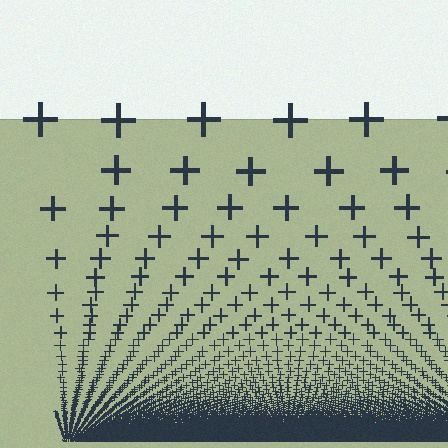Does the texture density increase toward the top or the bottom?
Density increases toward the bottom.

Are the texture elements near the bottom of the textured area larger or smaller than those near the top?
Smaller. The gradient is inverted — elements near the bottom are smaller and denser.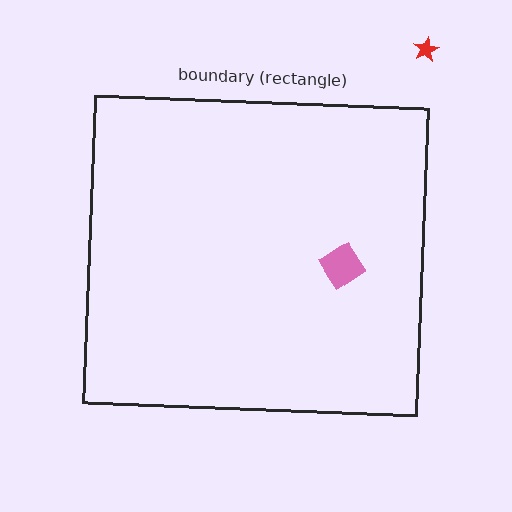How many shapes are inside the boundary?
1 inside, 1 outside.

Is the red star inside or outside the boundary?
Outside.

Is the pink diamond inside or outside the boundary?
Inside.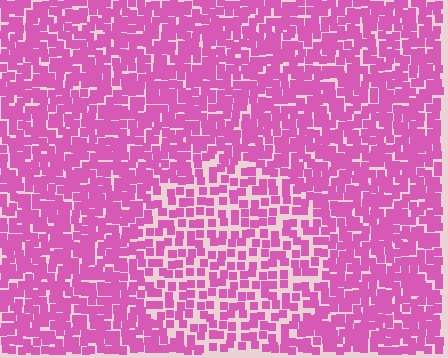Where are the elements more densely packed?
The elements are more densely packed outside the circle boundary.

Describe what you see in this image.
The image contains small pink elements arranged at two different densities. A circle-shaped region is visible where the elements are less densely packed than the surrounding area.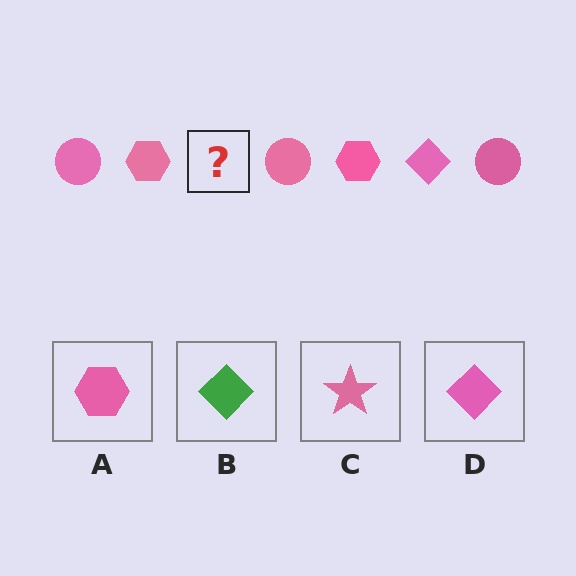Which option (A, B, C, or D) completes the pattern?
D.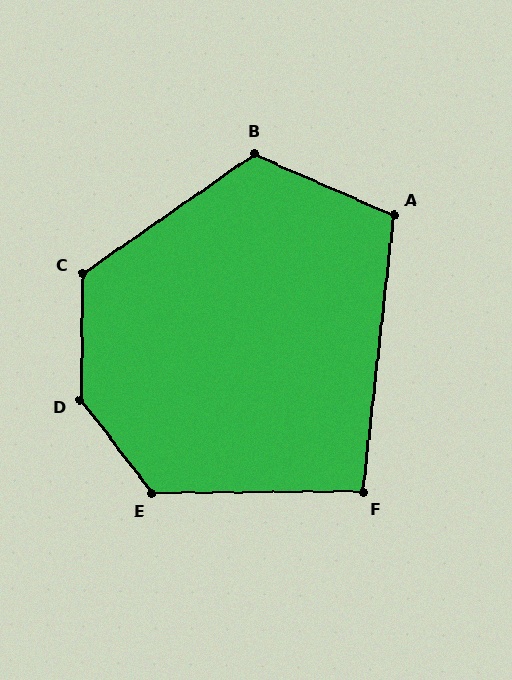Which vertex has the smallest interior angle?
F, at approximately 97 degrees.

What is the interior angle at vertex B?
Approximately 121 degrees (obtuse).